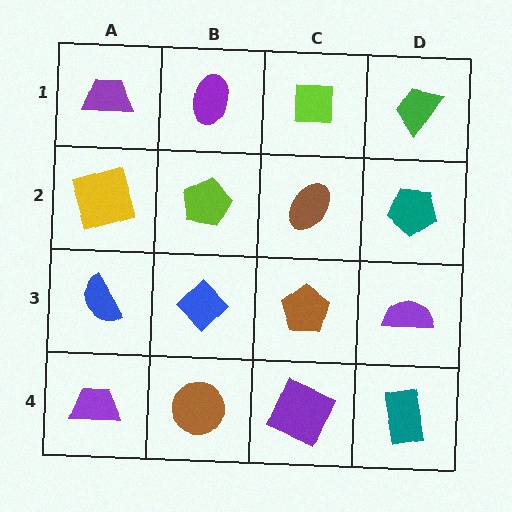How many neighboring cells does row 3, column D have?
3.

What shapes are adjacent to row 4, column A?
A blue semicircle (row 3, column A), a brown circle (row 4, column B).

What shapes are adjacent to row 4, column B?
A blue diamond (row 3, column B), a purple trapezoid (row 4, column A), a purple square (row 4, column C).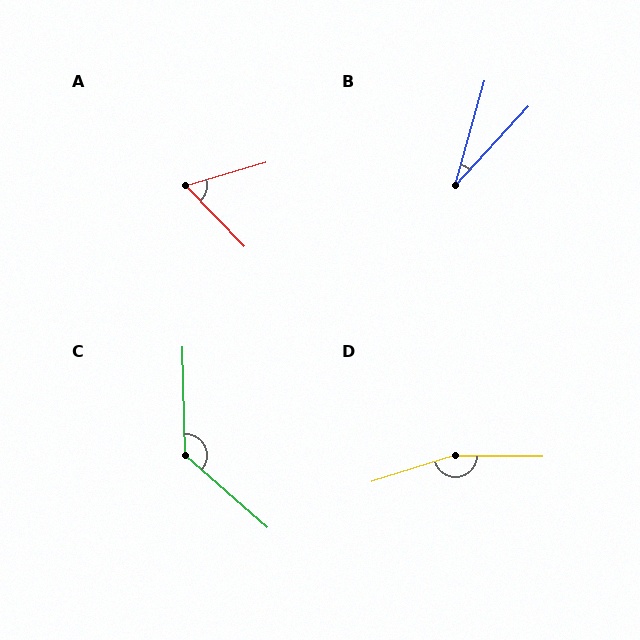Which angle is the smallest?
B, at approximately 27 degrees.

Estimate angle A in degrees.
Approximately 62 degrees.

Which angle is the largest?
D, at approximately 162 degrees.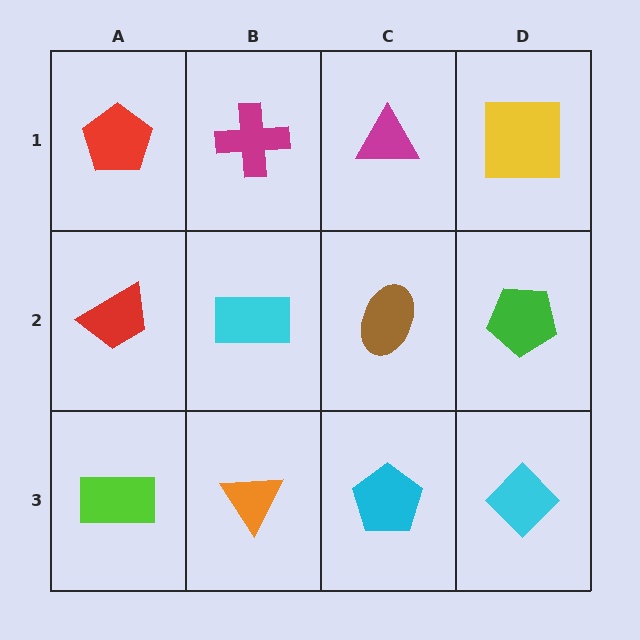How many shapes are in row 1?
4 shapes.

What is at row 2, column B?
A cyan rectangle.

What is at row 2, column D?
A green pentagon.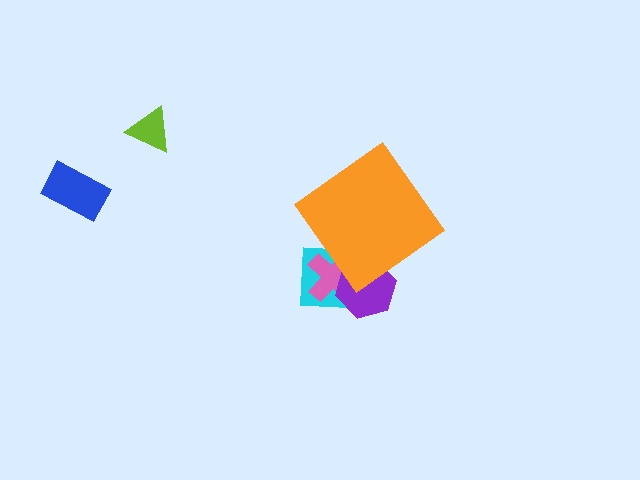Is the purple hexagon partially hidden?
Yes, the purple hexagon is partially hidden behind the orange diamond.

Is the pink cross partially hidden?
Yes, the pink cross is partially hidden behind the orange diamond.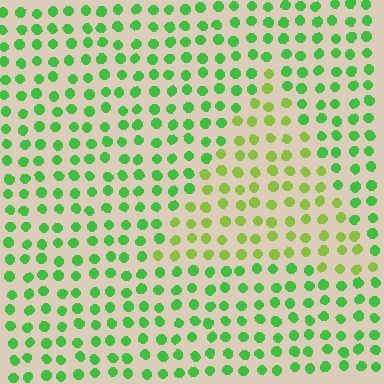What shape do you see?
I see a triangle.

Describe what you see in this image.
The image is filled with small green elements in a uniform arrangement. A triangle-shaped region is visible where the elements are tinted to a slightly different hue, forming a subtle color boundary.